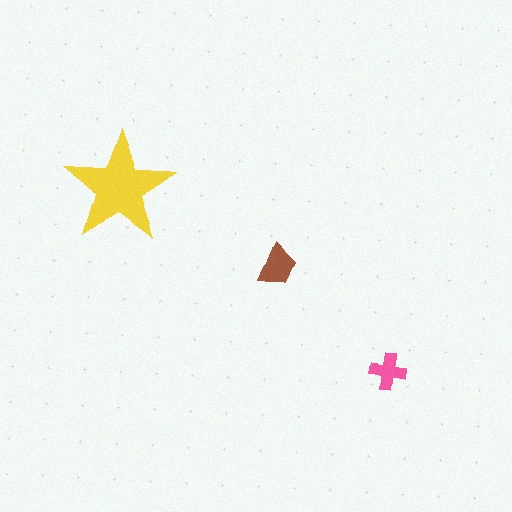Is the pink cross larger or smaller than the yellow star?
Smaller.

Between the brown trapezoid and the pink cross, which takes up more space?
The brown trapezoid.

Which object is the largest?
The yellow star.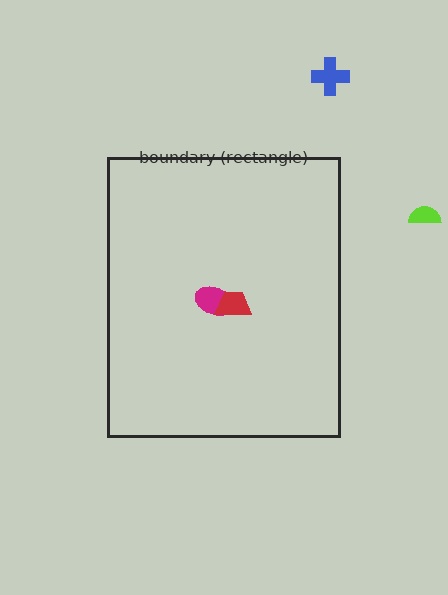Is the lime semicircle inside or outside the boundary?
Outside.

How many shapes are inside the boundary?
2 inside, 2 outside.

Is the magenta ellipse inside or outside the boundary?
Inside.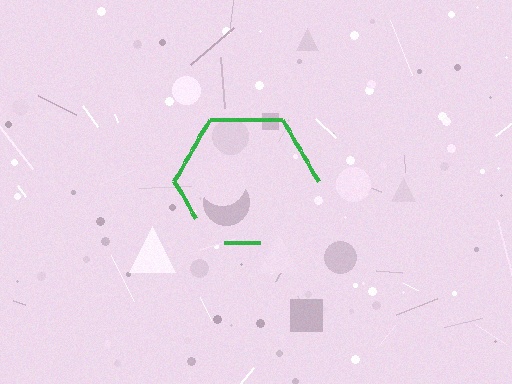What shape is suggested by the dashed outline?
The dashed outline suggests a hexagon.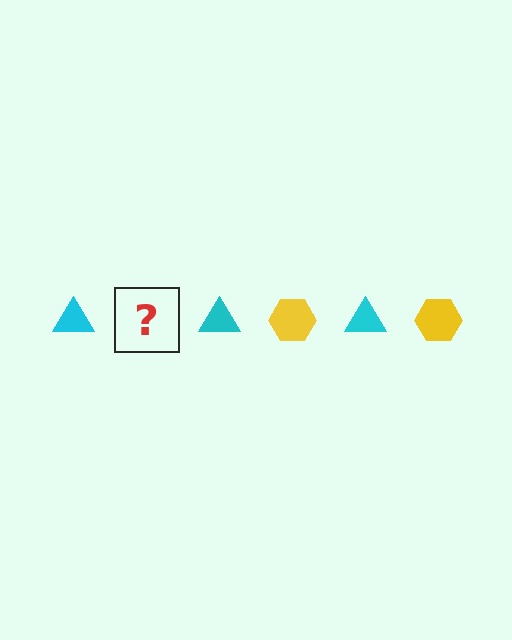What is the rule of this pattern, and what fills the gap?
The rule is that the pattern alternates between cyan triangle and yellow hexagon. The gap should be filled with a yellow hexagon.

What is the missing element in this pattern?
The missing element is a yellow hexagon.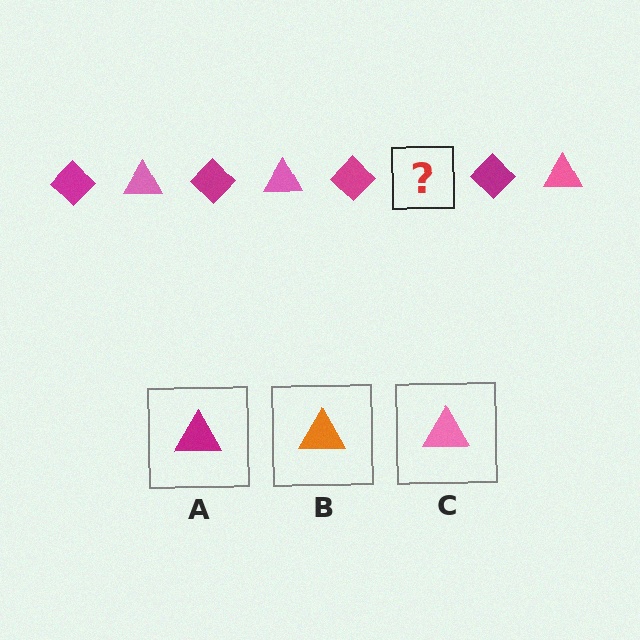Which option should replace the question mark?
Option C.